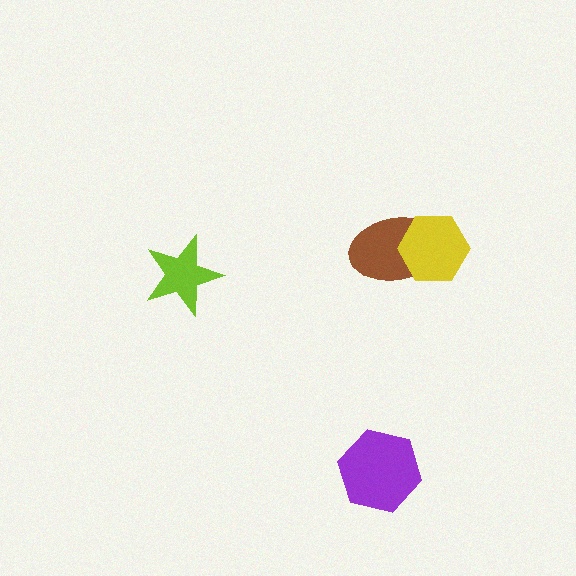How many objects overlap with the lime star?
0 objects overlap with the lime star.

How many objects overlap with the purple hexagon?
0 objects overlap with the purple hexagon.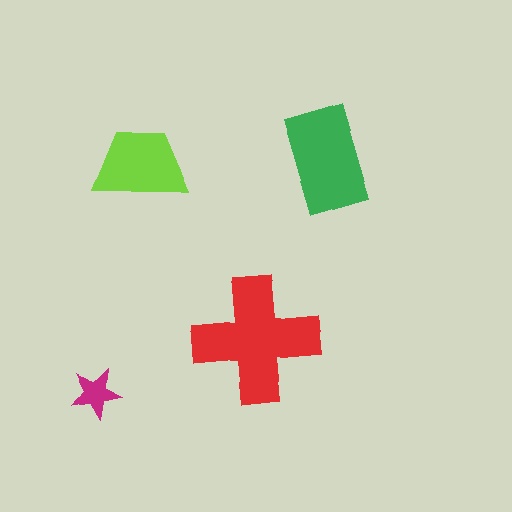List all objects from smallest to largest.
The magenta star, the lime trapezoid, the green rectangle, the red cross.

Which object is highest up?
The green rectangle is topmost.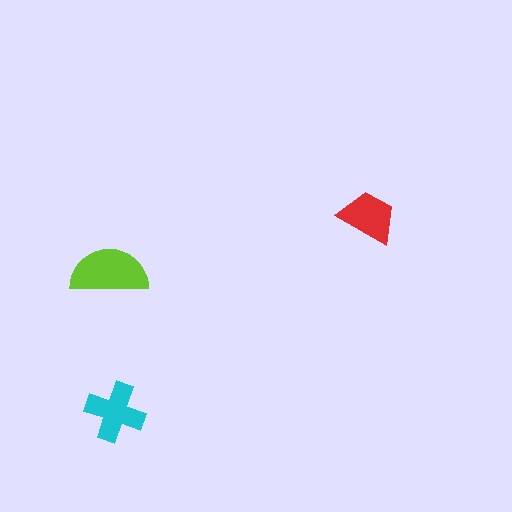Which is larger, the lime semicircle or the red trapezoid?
The lime semicircle.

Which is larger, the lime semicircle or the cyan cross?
The lime semicircle.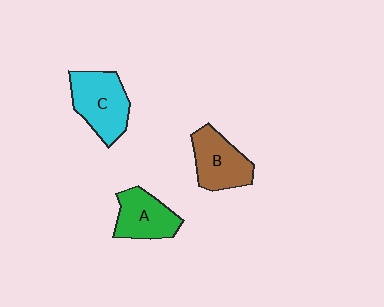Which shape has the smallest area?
Shape A (green).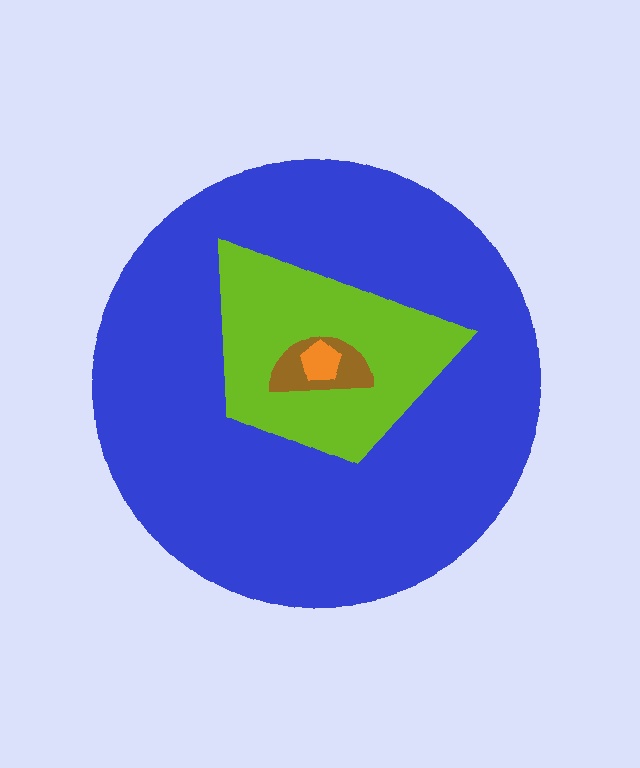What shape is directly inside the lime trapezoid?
The brown semicircle.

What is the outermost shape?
The blue circle.